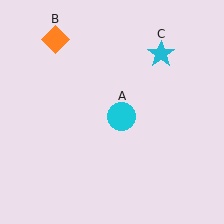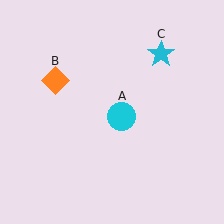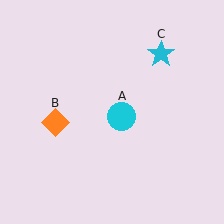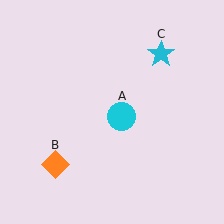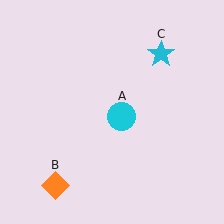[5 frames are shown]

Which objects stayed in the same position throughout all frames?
Cyan circle (object A) and cyan star (object C) remained stationary.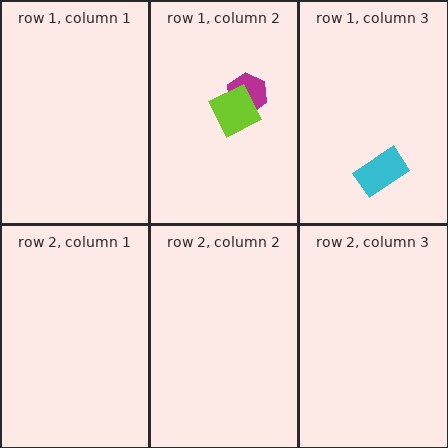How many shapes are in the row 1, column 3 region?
1.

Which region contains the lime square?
The row 1, column 2 region.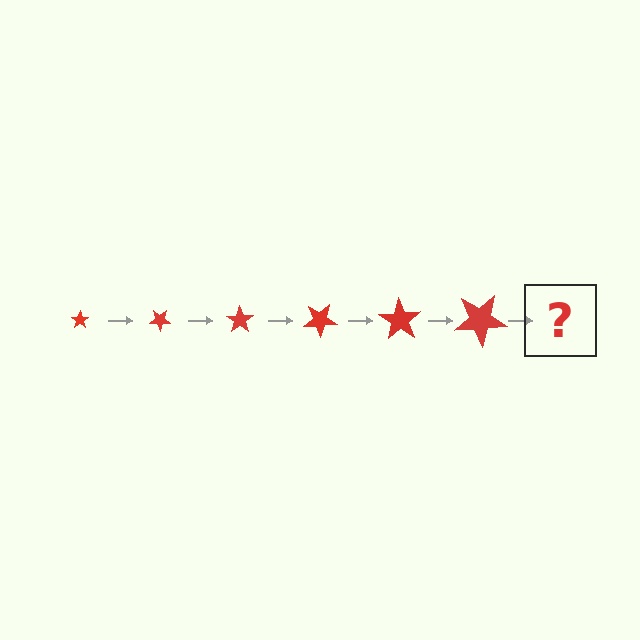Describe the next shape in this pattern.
It should be a star, larger than the previous one and rotated 210 degrees from the start.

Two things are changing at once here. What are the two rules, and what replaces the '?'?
The two rules are that the star grows larger each step and it rotates 35 degrees each step. The '?' should be a star, larger than the previous one and rotated 210 degrees from the start.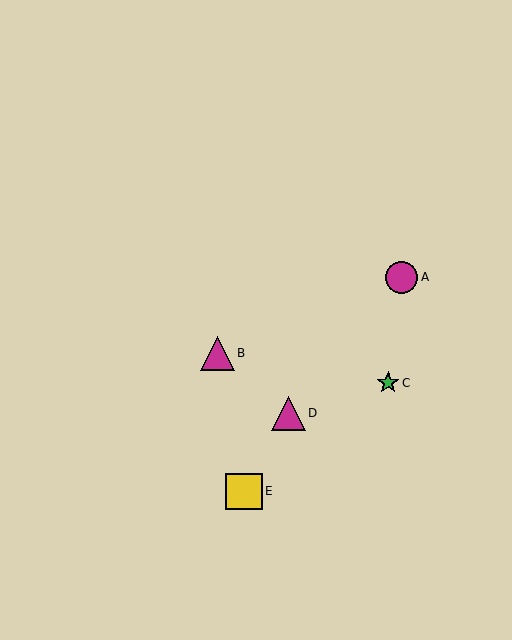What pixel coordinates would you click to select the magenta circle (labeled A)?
Click at (402, 277) to select the magenta circle A.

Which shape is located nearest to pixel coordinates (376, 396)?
The green star (labeled C) at (388, 383) is nearest to that location.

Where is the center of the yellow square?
The center of the yellow square is at (244, 491).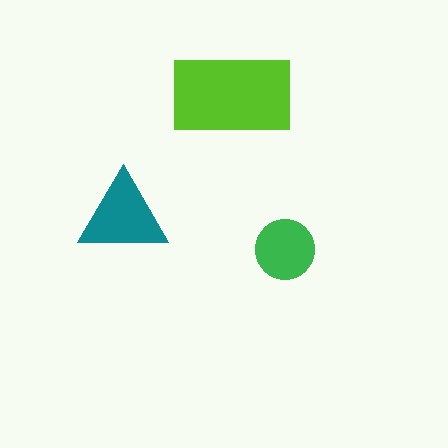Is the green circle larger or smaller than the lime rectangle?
Smaller.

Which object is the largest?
The lime rectangle.